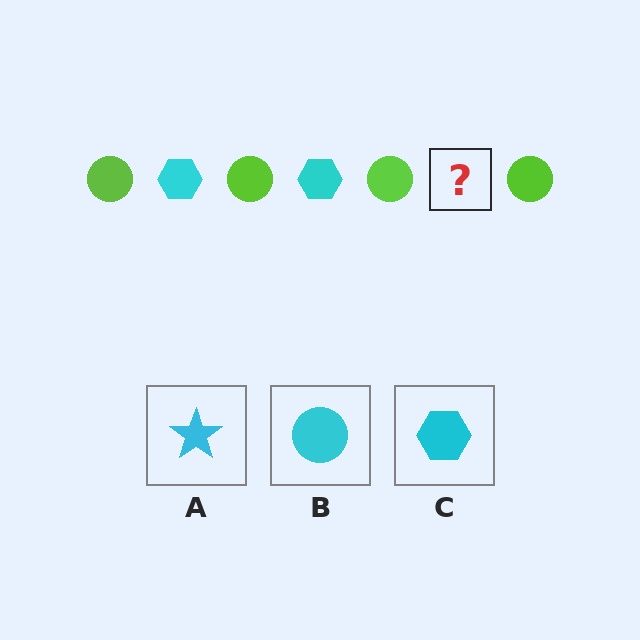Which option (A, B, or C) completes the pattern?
C.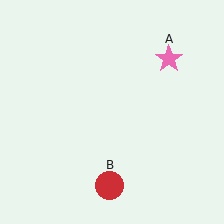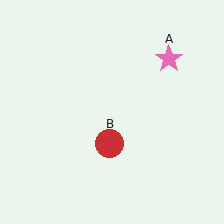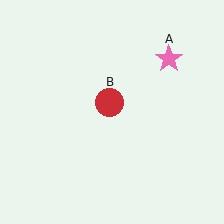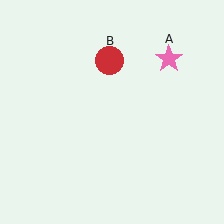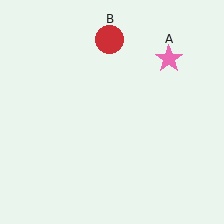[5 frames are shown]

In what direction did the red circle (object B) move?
The red circle (object B) moved up.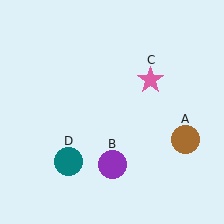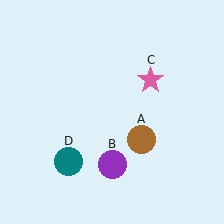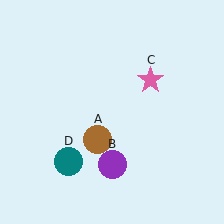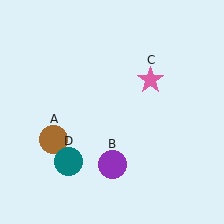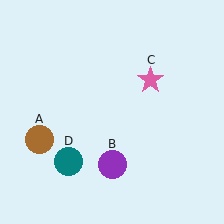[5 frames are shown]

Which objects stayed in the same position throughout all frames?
Purple circle (object B) and pink star (object C) and teal circle (object D) remained stationary.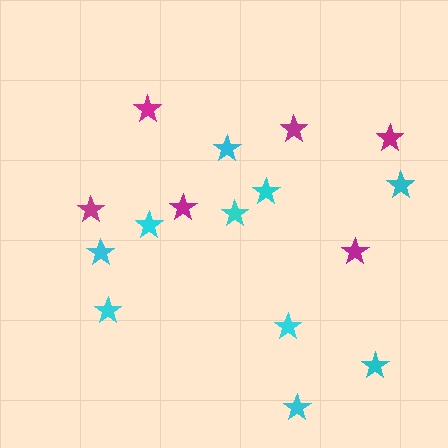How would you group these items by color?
There are 2 groups: one group of magenta stars (6) and one group of cyan stars (10).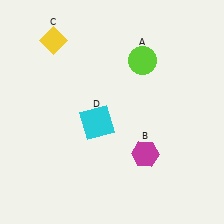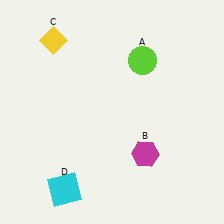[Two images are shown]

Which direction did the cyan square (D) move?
The cyan square (D) moved down.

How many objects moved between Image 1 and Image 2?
1 object moved between the two images.